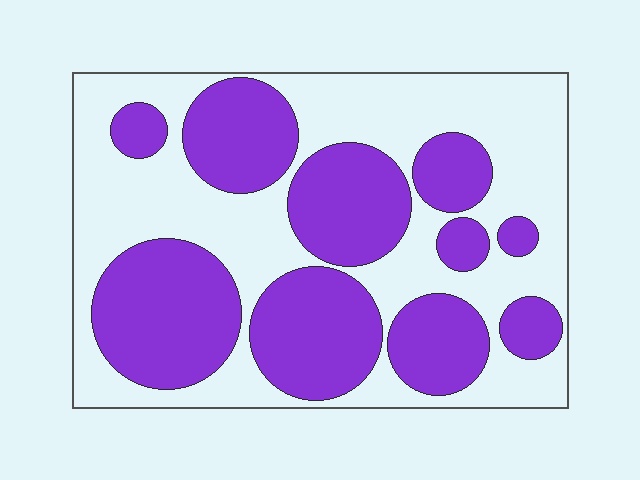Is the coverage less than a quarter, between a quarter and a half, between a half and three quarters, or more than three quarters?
Between a quarter and a half.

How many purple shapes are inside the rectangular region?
10.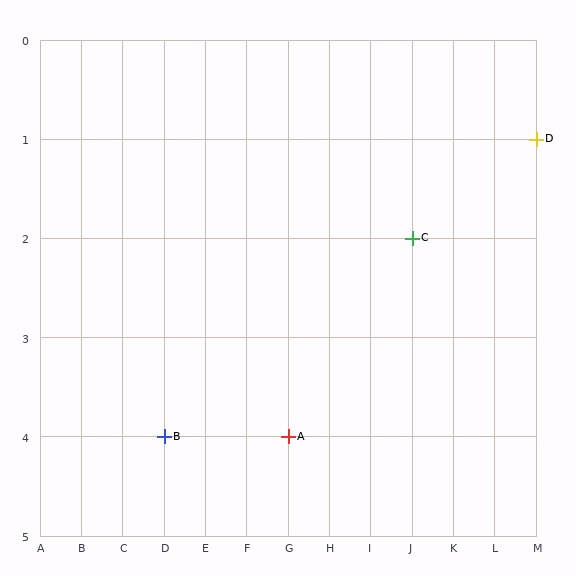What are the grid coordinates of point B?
Point B is at grid coordinates (D, 4).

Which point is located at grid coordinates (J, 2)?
Point C is at (J, 2).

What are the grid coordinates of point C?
Point C is at grid coordinates (J, 2).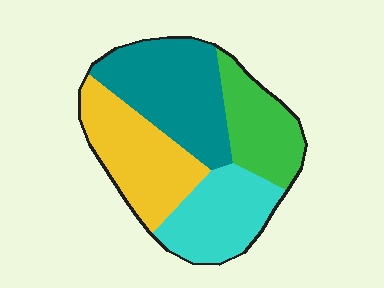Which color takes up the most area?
Teal, at roughly 30%.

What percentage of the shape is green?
Green takes up about one fifth (1/5) of the shape.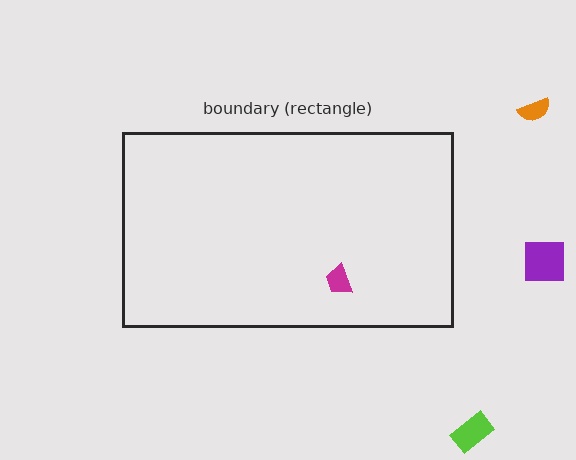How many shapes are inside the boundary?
1 inside, 3 outside.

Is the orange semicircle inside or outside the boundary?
Outside.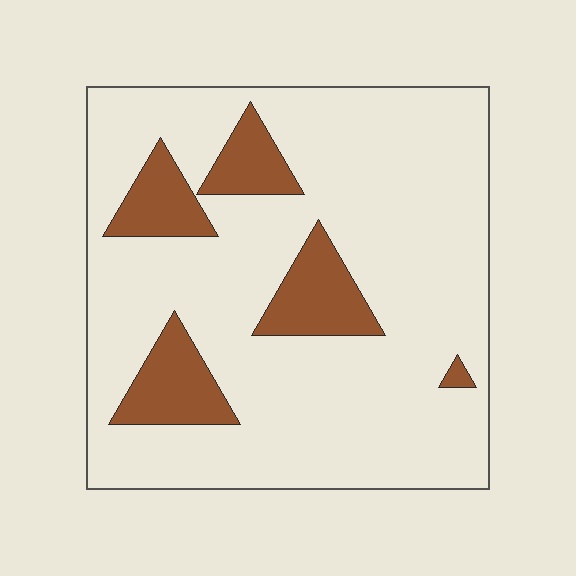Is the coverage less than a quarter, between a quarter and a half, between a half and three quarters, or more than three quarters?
Less than a quarter.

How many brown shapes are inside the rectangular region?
5.